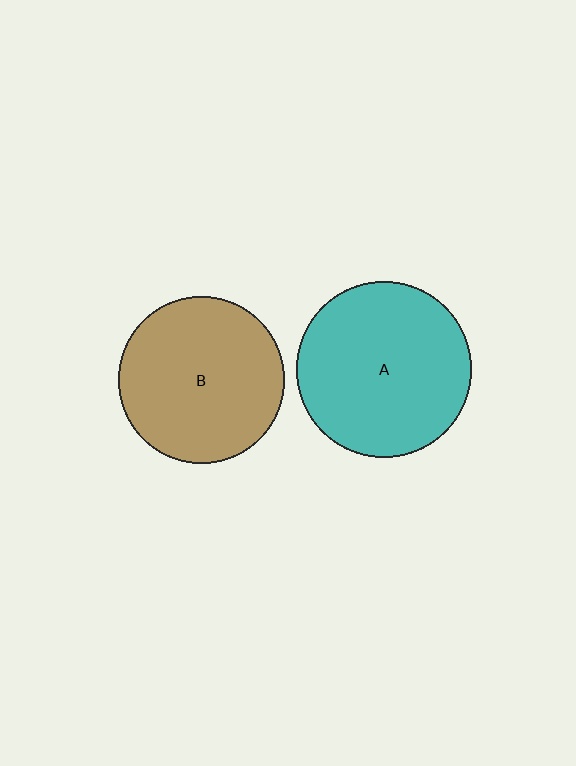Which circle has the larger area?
Circle A (teal).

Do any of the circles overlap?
No, none of the circles overlap.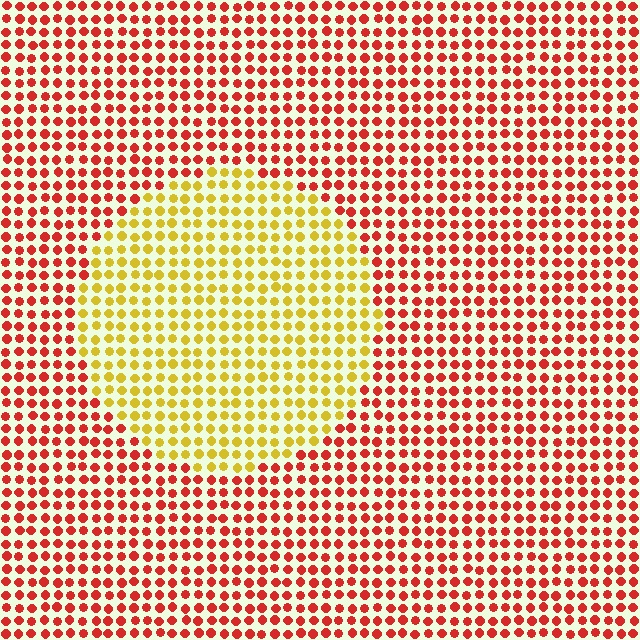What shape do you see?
I see a circle.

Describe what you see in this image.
The image is filled with small red elements in a uniform arrangement. A circle-shaped region is visible where the elements are tinted to a slightly different hue, forming a subtle color boundary.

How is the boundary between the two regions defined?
The boundary is defined purely by a slight shift in hue (about 52 degrees). Spacing, size, and orientation are identical on both sides.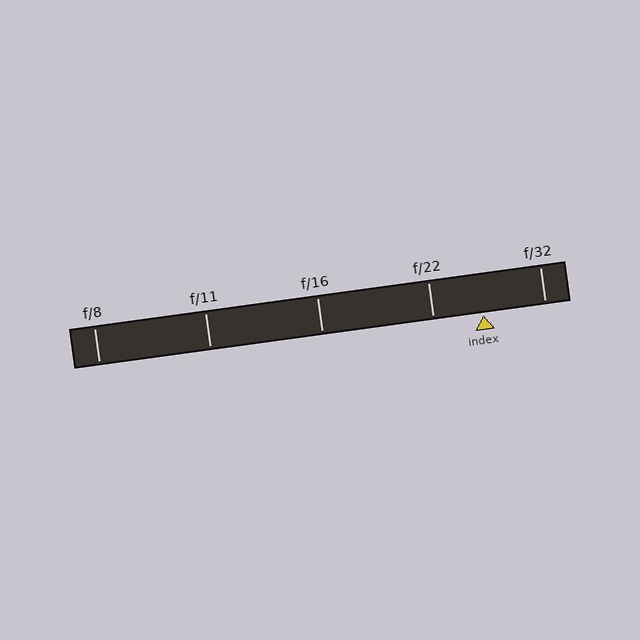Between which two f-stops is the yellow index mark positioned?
The index mark is between f/22 and f/32.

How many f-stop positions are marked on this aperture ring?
There are 5 f-stop positions marked.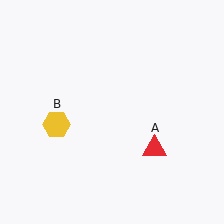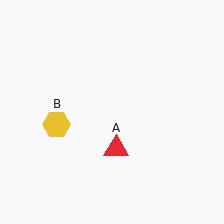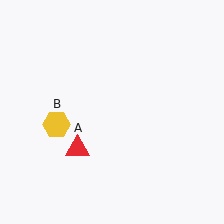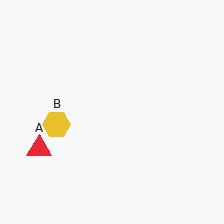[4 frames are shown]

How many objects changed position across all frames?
1 object changed position: red triangle (object A).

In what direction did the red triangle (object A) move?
The red triangle (object A) moved left.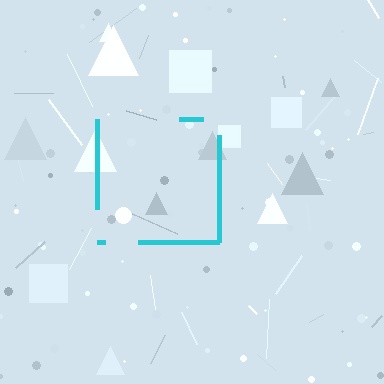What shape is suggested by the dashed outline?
The dashed outline suggests a square.